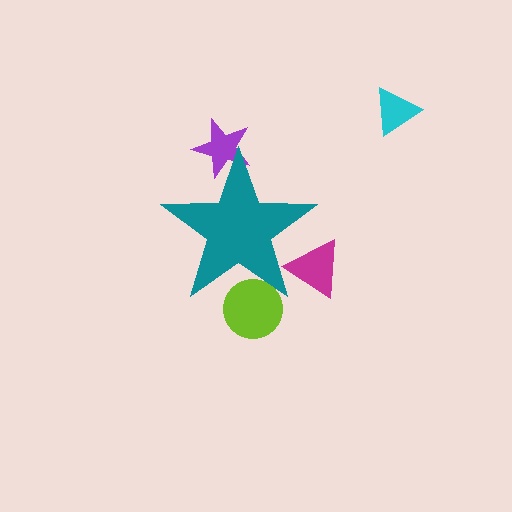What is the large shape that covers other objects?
A teal star.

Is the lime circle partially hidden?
Yes, the lime circle is partially hidden behind the teal star.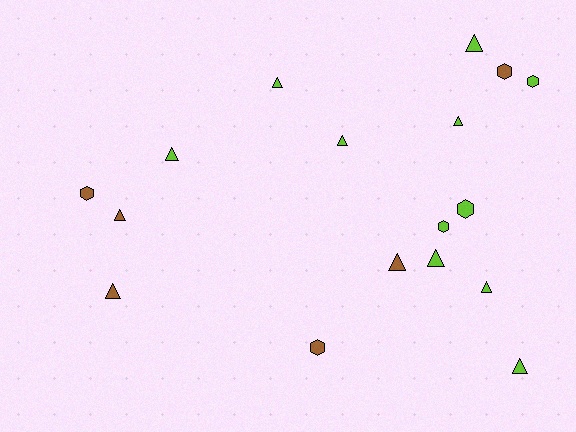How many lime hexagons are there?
There are 3 lime hexagons.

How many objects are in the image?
There are 17 objects.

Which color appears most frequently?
Lime, with 11 objects.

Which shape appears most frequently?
Triangle, with 11 objects.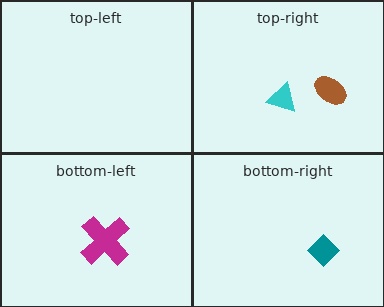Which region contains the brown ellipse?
The top-right region.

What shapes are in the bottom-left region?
The magenta cross.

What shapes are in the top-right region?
The cyan triangle, the brown ellipse.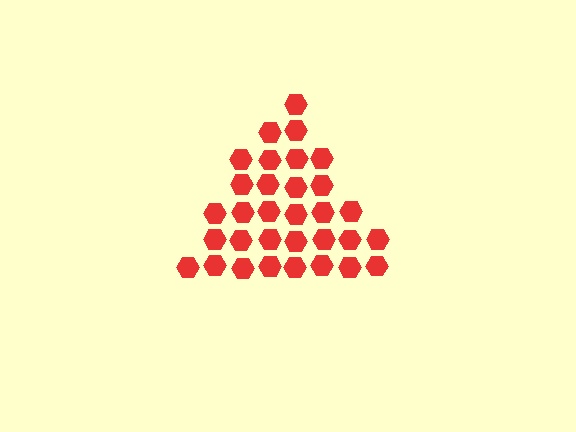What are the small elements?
The small elements are hexagons.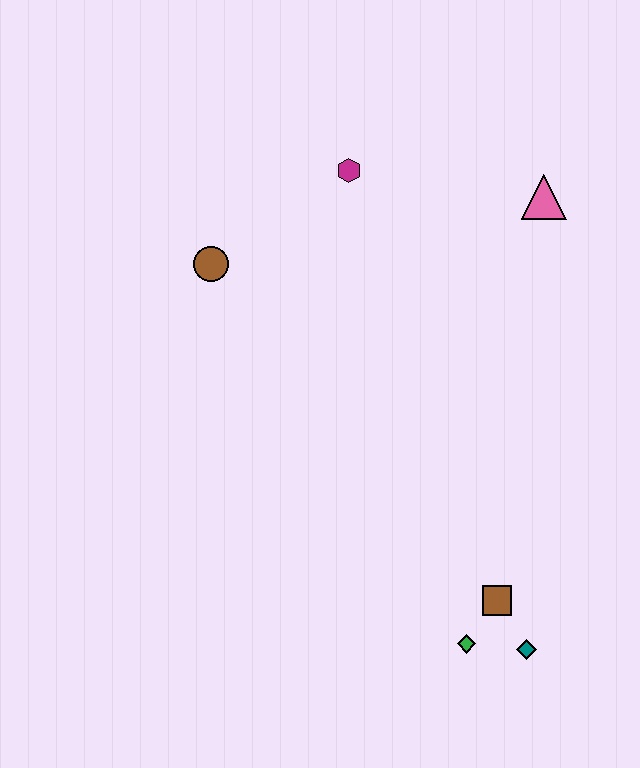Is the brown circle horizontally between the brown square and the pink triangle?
No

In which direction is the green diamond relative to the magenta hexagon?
The green diamond is below the magenta hexagon.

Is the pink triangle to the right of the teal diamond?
Yes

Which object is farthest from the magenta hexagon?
The teal diamond is farthest from the magenta hexagon.